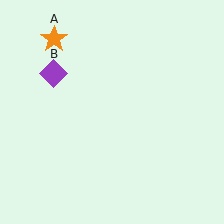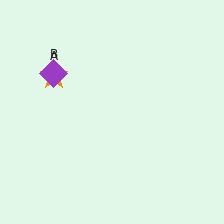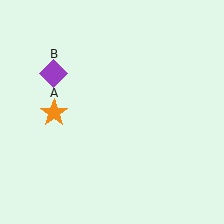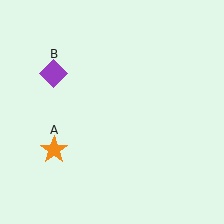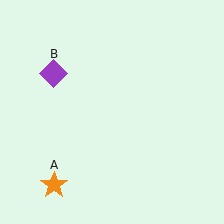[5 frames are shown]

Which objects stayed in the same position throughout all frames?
Purple diamond (object B) remained stationary.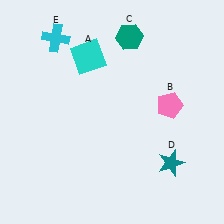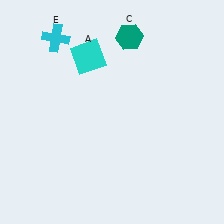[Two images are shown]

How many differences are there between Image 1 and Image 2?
There are 2 differences between the two images.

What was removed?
The teal star (D), the pink pentagon (B) were removed in Image 2.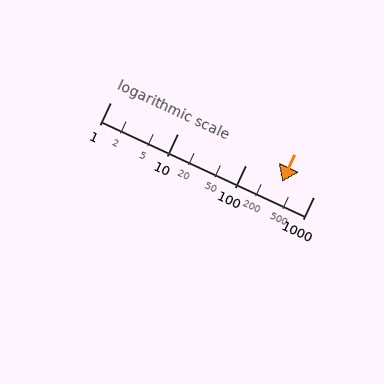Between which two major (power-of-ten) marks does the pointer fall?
The pointer is between 100 and 1000.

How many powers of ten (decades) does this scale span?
The scale spans 3 decades, from 1 to 1000.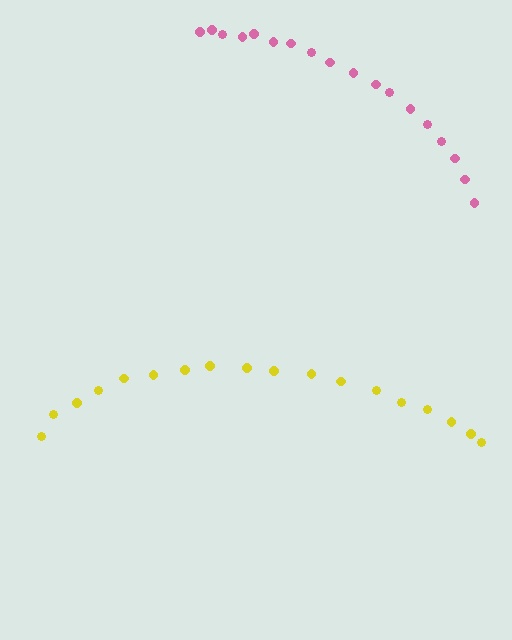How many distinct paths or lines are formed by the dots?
There are 2 distinct paths.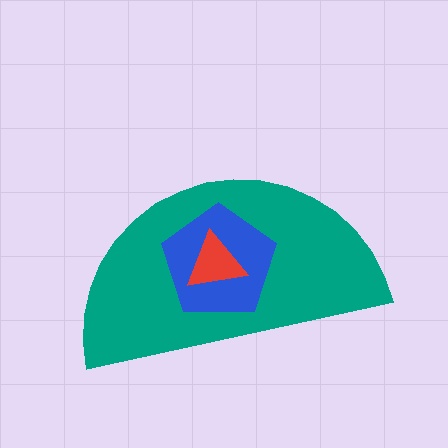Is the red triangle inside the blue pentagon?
Yes.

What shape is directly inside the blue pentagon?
The red triangle.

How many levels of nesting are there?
3.